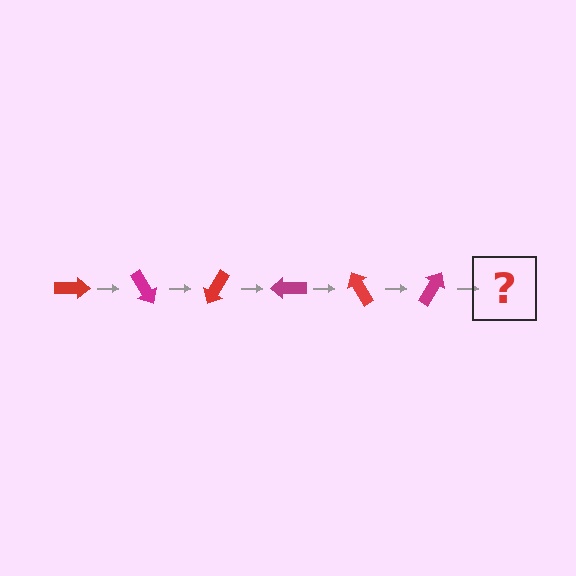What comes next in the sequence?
The next element should be a red arrow, rotated 360 degrees from the start.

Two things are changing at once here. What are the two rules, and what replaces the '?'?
The two rules are that it rotates 60 degrees each step and the color cycles through red and magenta. The '?' should be a red arrow, rotated 360 degrees from the start.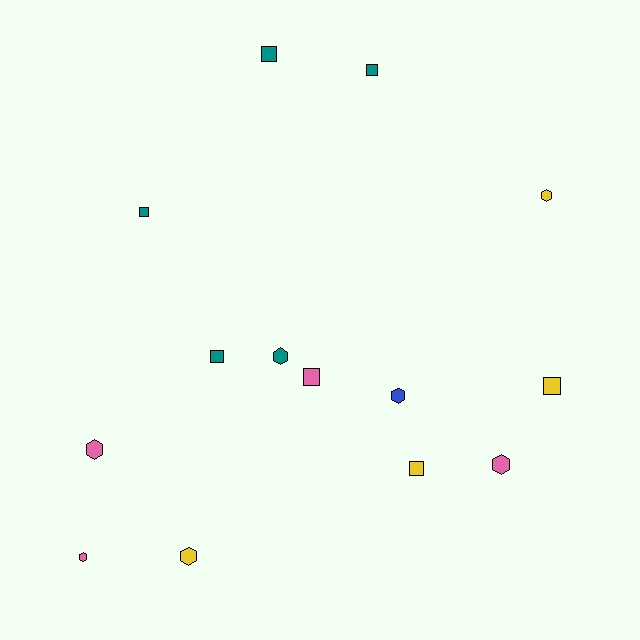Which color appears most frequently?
Teal, with 5 objects.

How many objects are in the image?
There are 14 objects.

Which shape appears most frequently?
Square, with 7 objects.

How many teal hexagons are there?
There is 1 teal hexagon.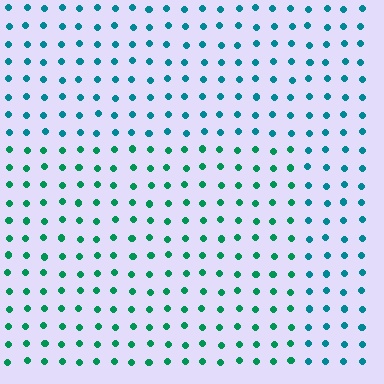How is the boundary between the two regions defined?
The boundary is defined purely by a slight shift in hue (about 32 degrees). Spacing, size, and orientation are identical on both sides.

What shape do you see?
I see a rectangle.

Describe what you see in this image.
The image is filled with small teal elements in a uniform arrangement. A rectangle-shaped region is visible where the elements are tinted to a slightly different hue, forming a subtle color boundary.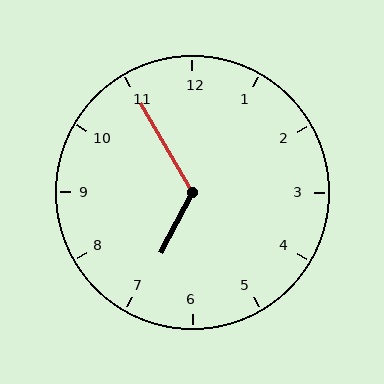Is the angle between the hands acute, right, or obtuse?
It is obtuse.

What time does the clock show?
6:55.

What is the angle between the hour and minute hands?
Approximately 122 degrees.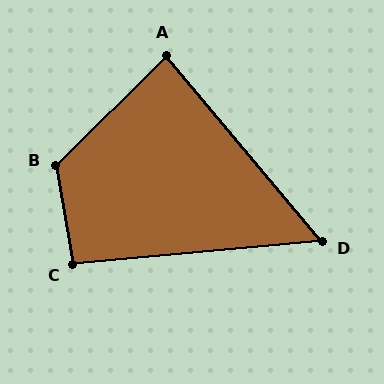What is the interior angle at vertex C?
Approximately 95 degrees (approximately right).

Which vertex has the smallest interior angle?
D, at approximately 55 degrees.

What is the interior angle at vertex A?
Approximately 85 degrees (approximately right).